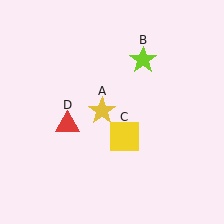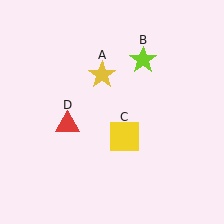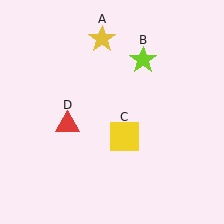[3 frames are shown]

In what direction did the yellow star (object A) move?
The yellow star (object A) moved up.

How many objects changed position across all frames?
1 object changed position: yellow star (object A).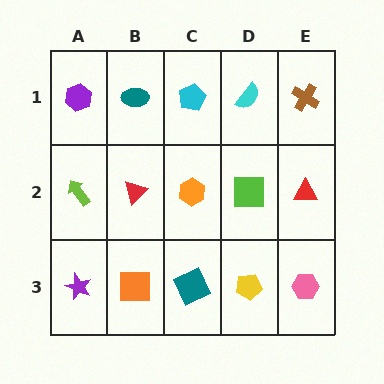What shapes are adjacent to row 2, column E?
A brown cross (row 1, column E), a pink hexagon (row 3, column E), a lime square (row 2, column D).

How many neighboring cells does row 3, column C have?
3.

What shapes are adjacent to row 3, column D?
A lime square (row 2, column D), a teal square (row 3, column C), a pink hexagon (row 3, column E).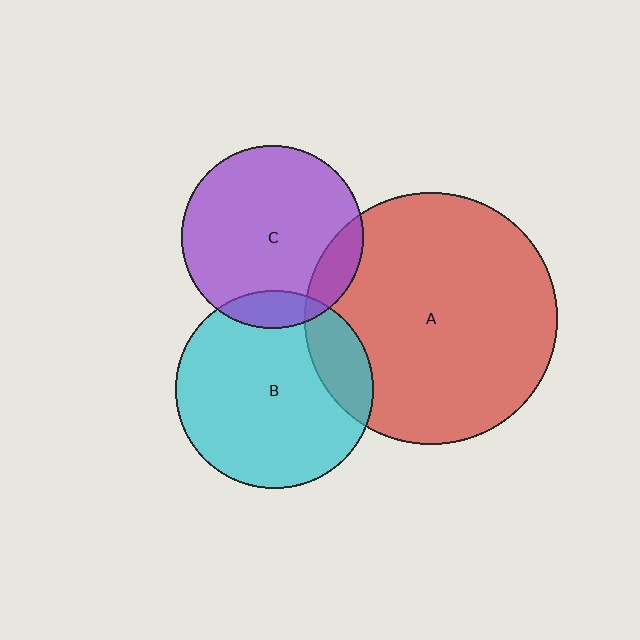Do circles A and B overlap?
Yes.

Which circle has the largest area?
Circle A (red).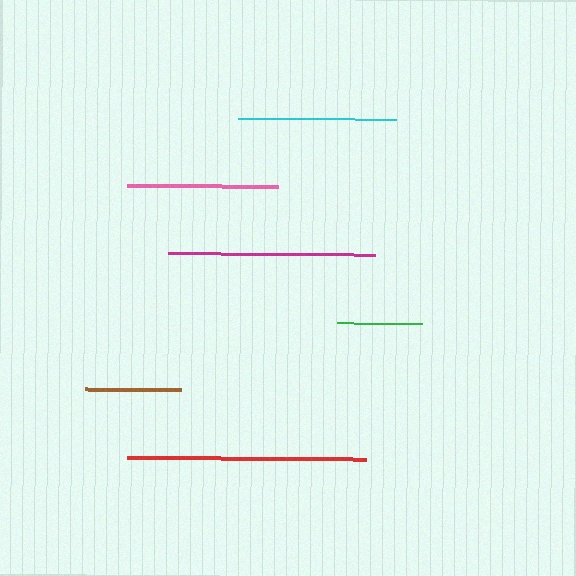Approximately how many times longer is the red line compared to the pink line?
The red line is approximately 1.6 times the length of the pink line.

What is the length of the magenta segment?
The magenta segment is approximately 207 pixels long.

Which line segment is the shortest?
The green line is the shortest at approximately 86 pixels.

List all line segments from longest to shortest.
From longest to shortest: red, magenta, cyan, pink, brown, green.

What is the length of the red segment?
The red segment is approximately 239 pixels long.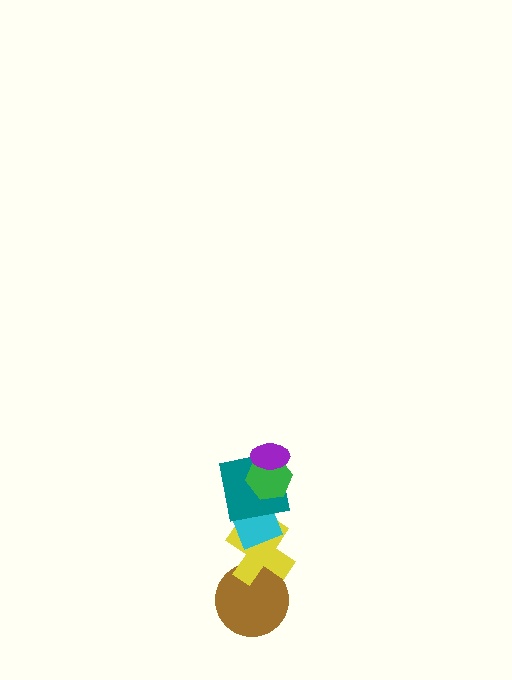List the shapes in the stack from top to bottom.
From top to bottom: the purple ellipse, the green hexagon, the teal square, the cyan diamond, the yellow cross, the brown circle.